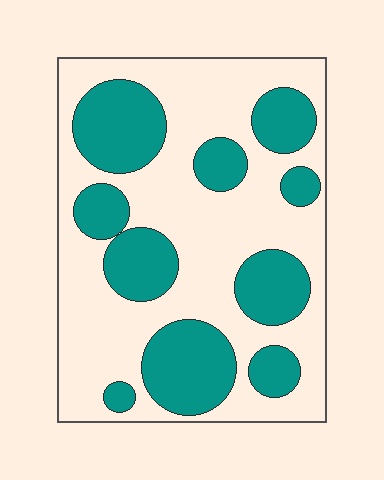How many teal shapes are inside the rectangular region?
10.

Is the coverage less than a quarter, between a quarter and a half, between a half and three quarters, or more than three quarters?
Between a quarter and a half.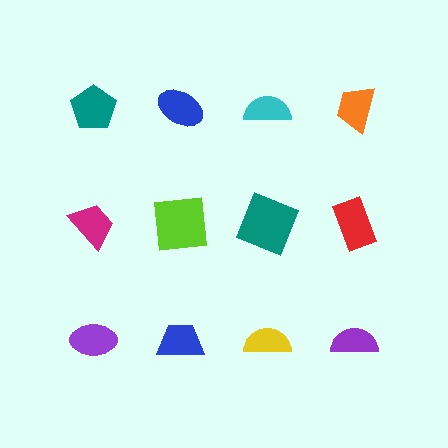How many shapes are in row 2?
4 shapes.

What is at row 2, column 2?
A lime square.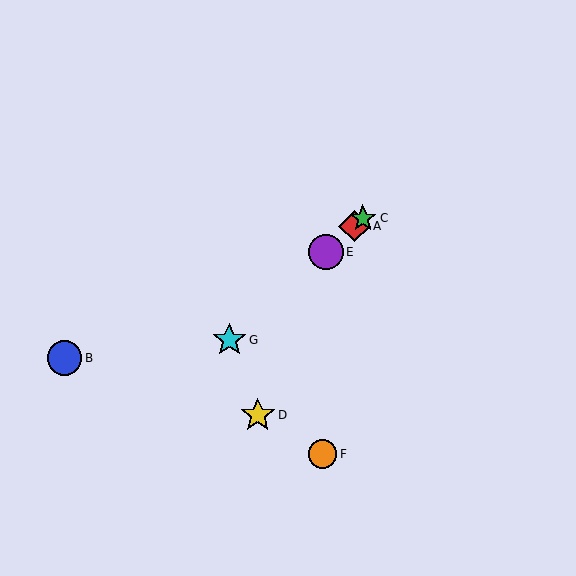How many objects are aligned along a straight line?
4 objects (A, C, E, G) are aligned along a straight line.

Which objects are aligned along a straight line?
Objects A, C, E, G are aligned along a straight line.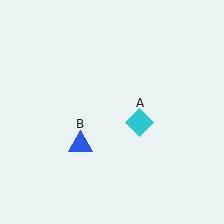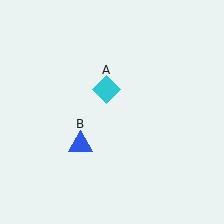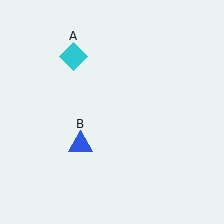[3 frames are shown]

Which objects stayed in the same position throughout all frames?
Blue triangle (object B) remained stationary.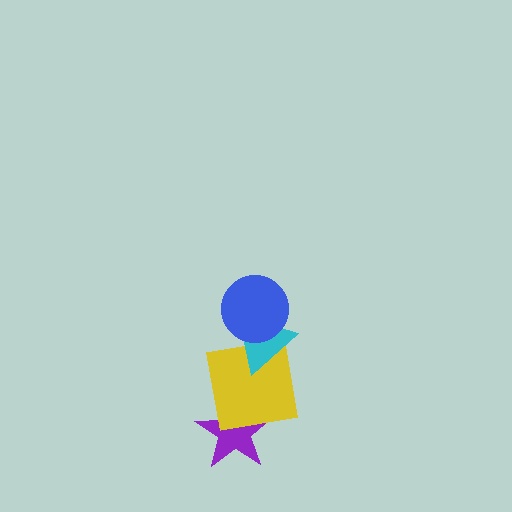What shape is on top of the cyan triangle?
The blue circle is on top of the cyan triangle.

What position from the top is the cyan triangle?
The cyan triangle is 2nd from the top.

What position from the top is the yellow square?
The yellow square is 3rd from the top.